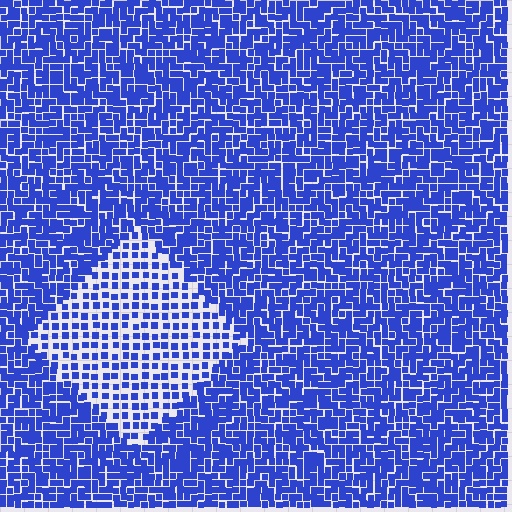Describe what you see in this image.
The image contains small blue elements arranged at two different densities. A diamond-shaped region is visible where the elements are less densely packed than the surrounding area.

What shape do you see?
I see a diamond.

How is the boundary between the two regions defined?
The boundary is defined by a change in element density (approximately 2.0x ratio). All elements are the same color, size, and shape.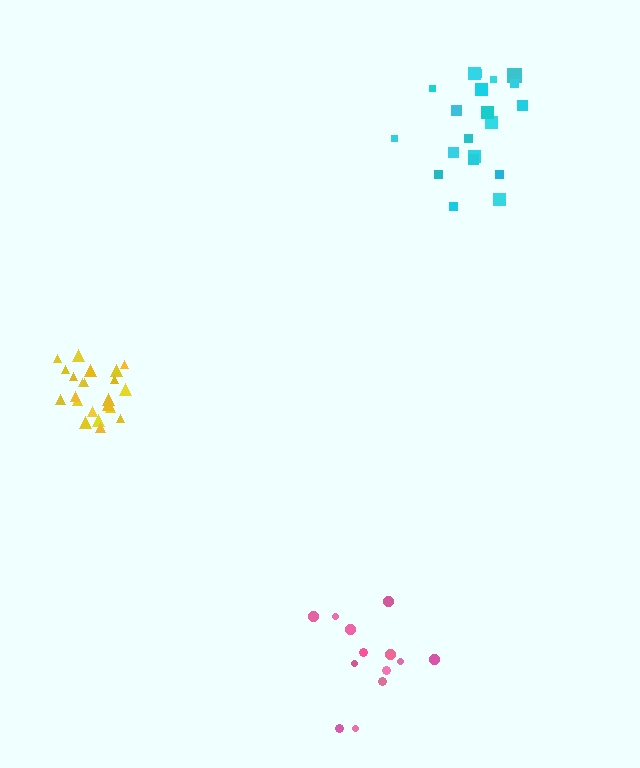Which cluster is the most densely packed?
Yellow.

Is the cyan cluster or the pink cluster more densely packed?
Cyan.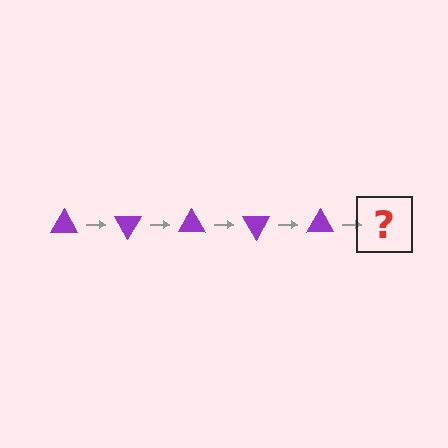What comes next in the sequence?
The next element should be a purple triangle rotated 300 degrees.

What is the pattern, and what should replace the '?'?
The pattern is that the triangle rotates 60 degrees each step. The '?' should be a purple triangle rotated 300 degrees.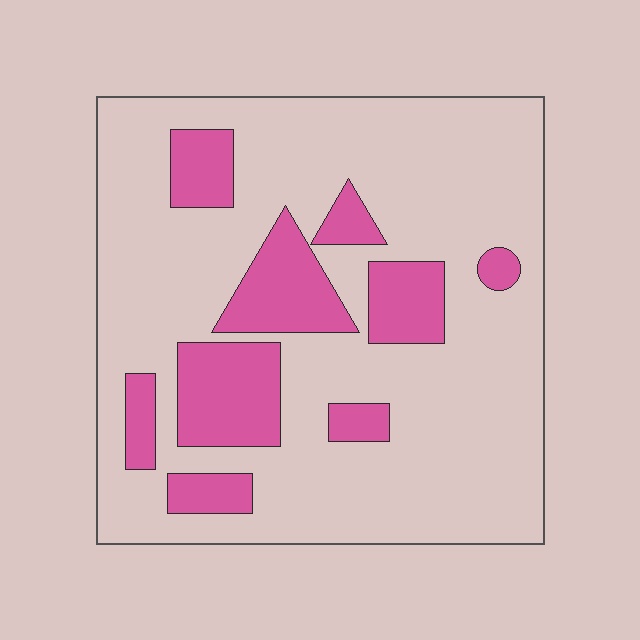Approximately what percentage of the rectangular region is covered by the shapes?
Approximately 20%.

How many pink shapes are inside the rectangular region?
9.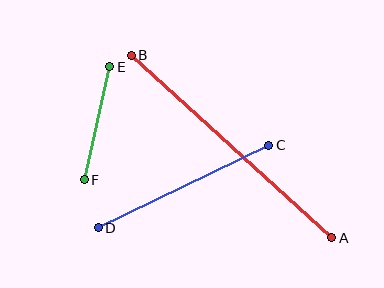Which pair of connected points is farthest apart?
Points A and B are farthest apart.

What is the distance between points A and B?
The distance is approximately 271 pixels.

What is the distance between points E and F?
The distance is approximately 116 pixels.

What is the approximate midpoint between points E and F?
The midpoint is at approximately (97, 123) pixels.